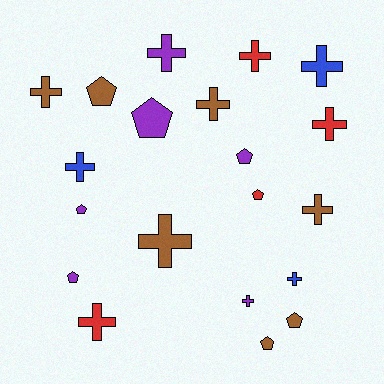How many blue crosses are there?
There are 3 blue crosses.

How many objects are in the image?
There are 20 objects.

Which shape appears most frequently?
Cross, with 12 objects.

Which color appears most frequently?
Brown, with 7 objects.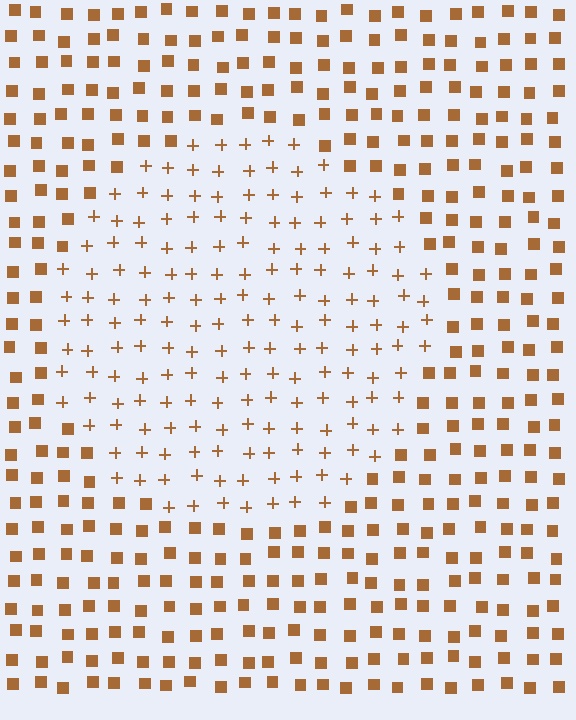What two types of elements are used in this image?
The image uses plus signs inside the circle region and squares outside it.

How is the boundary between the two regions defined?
The boundary is defined by a change in element shape: plus signs inside vs. squares outside. All elements share the same color and spacing.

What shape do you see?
I see a circle.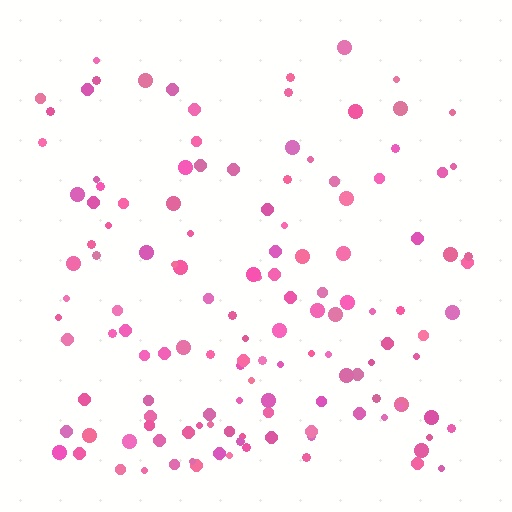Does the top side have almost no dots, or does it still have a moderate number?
Still a moderate number, just noticeably fewer than the bottom.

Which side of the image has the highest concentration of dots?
The bottom.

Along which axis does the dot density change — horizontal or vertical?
Vertical.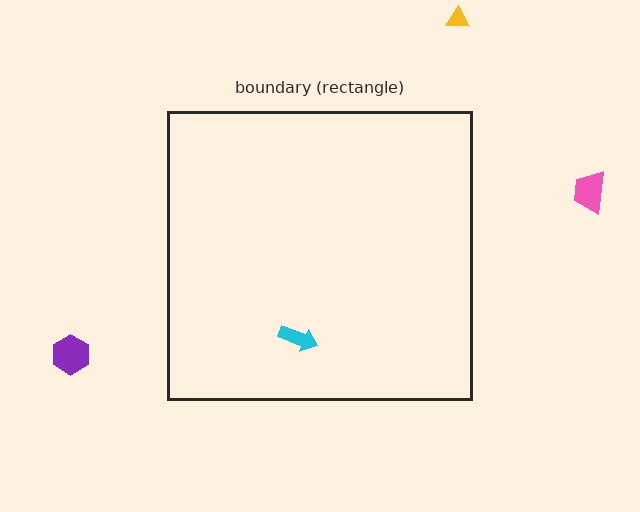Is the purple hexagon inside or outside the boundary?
Outside.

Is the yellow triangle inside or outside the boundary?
Outside.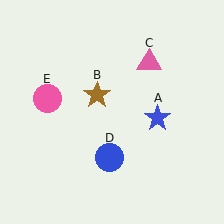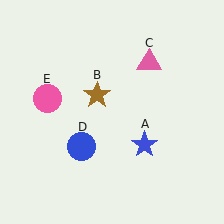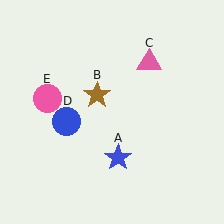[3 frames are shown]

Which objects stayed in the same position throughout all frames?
Brown star (object B) and pink triangle (object C) and pink circle (object E) remained stationary.